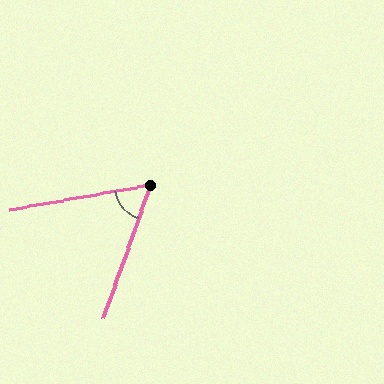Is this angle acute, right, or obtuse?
It is acute.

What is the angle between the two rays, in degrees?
Approximately 61 degrees.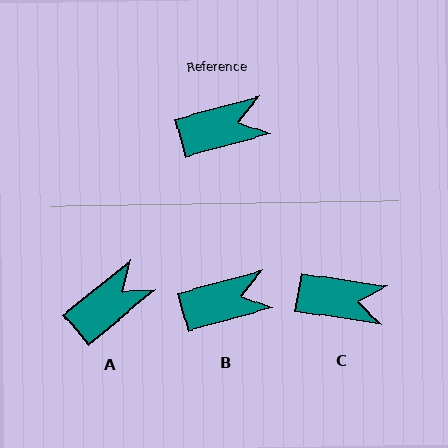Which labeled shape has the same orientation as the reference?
B.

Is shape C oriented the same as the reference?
No, it is off by about 24 degrees.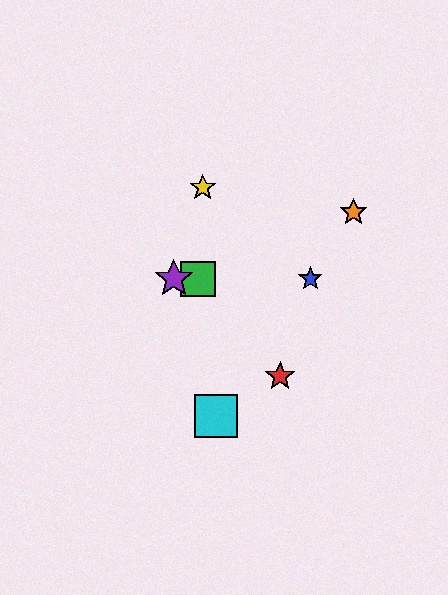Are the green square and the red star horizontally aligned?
No, the green square is at y≈279 and the red star is at y≈376.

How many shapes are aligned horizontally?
3 shapes (the blue star, the green square, the purple star) are aligned horizontally.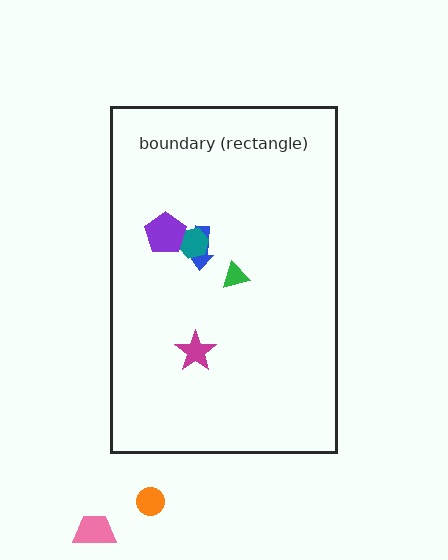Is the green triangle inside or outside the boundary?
Inside.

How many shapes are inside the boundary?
5 inside, 2 outside.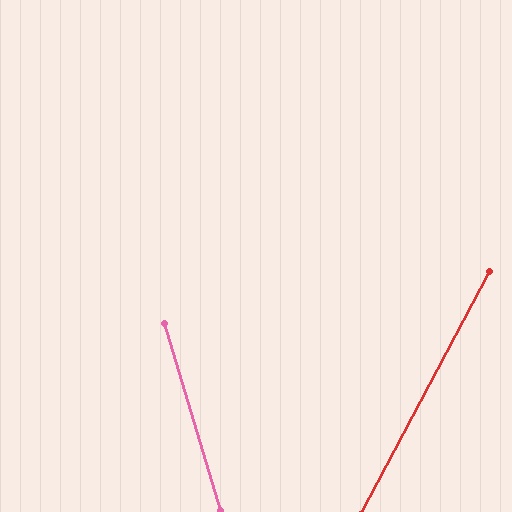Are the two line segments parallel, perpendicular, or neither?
Neither parallel nor perpendicular — they differ by about 45°.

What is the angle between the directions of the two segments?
Approximately 45 degrees.